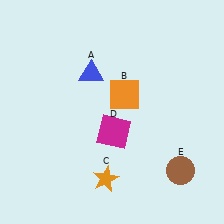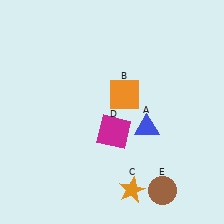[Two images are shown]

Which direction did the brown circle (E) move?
The brown circle (E) moved down.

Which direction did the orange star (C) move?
The orange star (C) moved right.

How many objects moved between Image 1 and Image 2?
3 objects moved between the two images.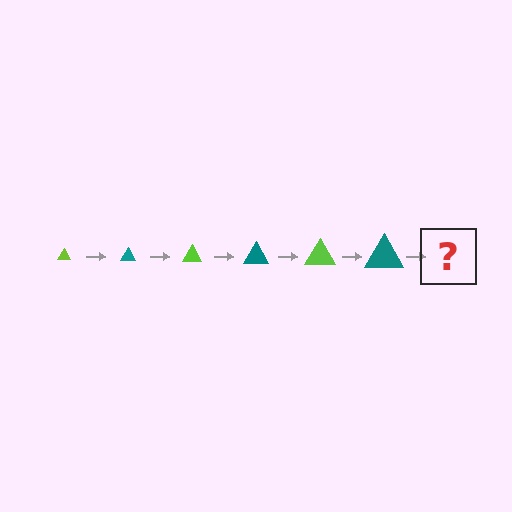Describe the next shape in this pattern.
It should be a lime triangle, larger than the previous one.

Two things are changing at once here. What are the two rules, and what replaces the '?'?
The two rules are that the triangle grows larger each step and the color cycles through lime and teal. The '?' should be a lime triangle, larger than the previous one.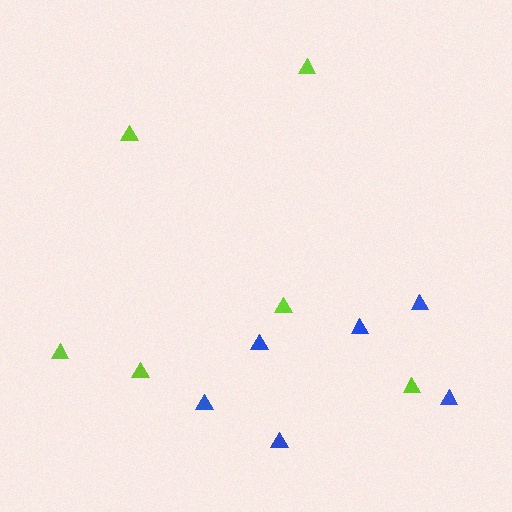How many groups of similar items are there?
There are 2 groups: one group of lime triangles (6) and one group of blue triangles (6).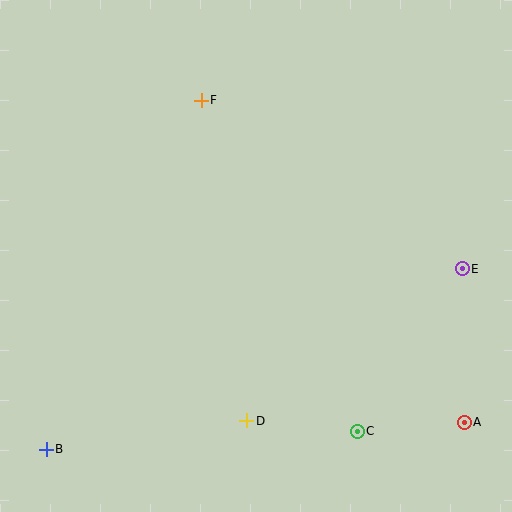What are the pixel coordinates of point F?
Point F is at (201, 100).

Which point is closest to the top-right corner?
Point E is closest to the top-right corner.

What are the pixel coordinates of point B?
Point B is at (46, 449).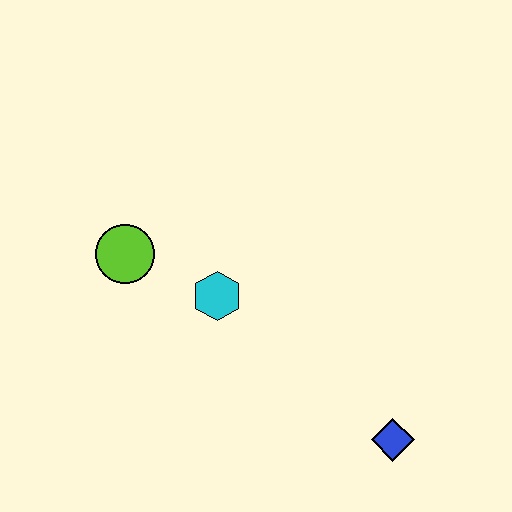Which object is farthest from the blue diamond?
The lime circle is farthest from the blue diamond.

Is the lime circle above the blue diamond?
Yes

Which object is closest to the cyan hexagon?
The lime circle is closest to the cyan hexagon.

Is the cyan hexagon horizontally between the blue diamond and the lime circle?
Yes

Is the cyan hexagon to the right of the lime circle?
Yes